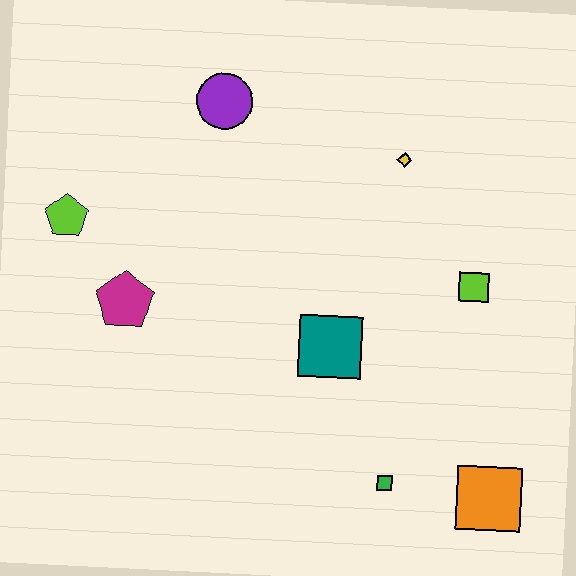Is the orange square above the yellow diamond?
No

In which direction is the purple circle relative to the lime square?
The purple circle is to the left of the lime square.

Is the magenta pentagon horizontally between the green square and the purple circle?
No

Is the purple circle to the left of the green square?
Yes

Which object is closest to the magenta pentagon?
The lime pentagon is closest to the magenta pentagon.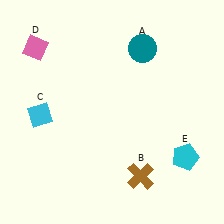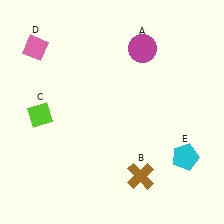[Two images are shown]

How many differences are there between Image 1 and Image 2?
There are 2 differences between the two images.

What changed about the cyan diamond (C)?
In Image 1, C is cyan. In Image 2, it changed to lime.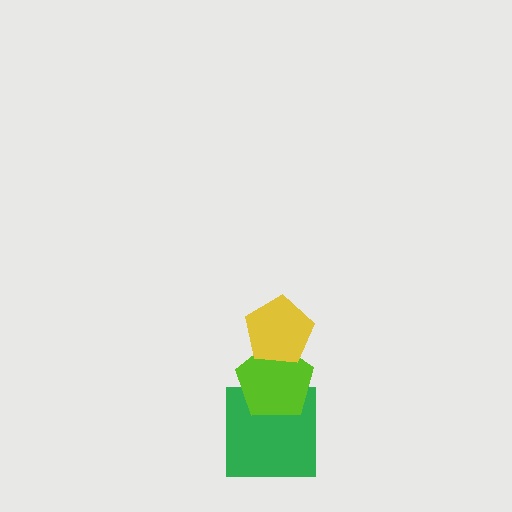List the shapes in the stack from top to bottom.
From top to bottom: the yellow pentagon, the lime pentagon, the green square.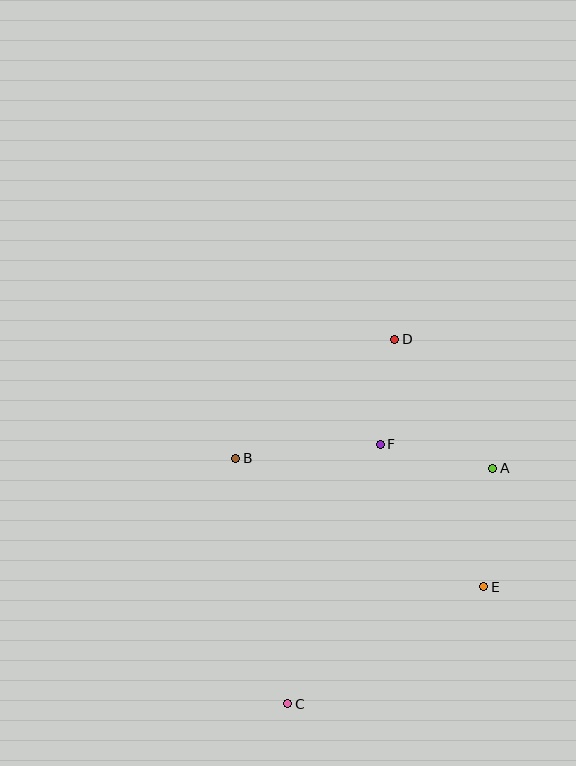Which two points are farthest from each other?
Points C and D are farthest from each other.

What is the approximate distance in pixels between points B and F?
The distance between B and F is approximately 145 pixels.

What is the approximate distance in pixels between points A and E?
The distance between A and E is approximately 119 pixels.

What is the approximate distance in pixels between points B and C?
The distance between B and C is approximately 251 pixels.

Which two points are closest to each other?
Points D and F are closest to each other.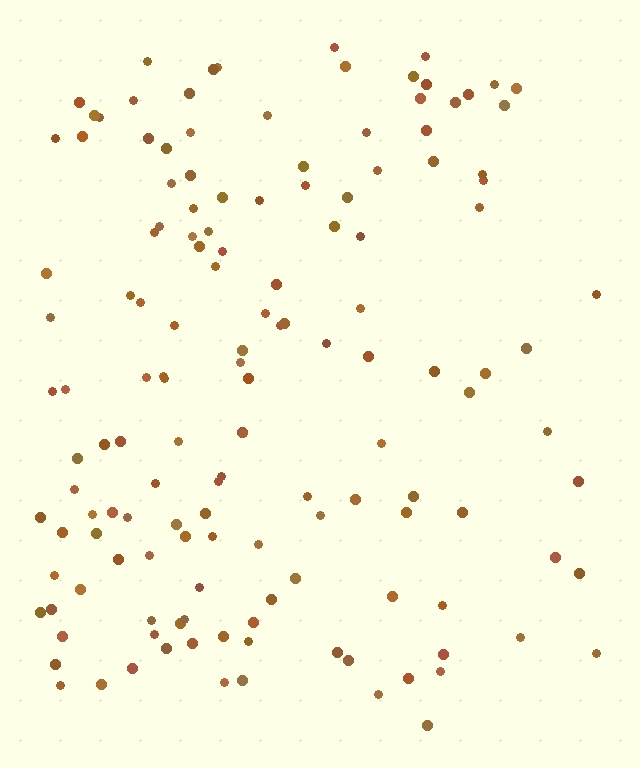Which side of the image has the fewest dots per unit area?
The right.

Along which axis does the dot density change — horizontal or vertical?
Horizontal.